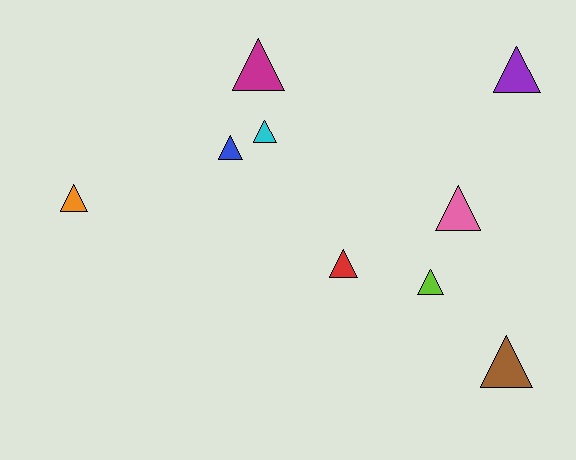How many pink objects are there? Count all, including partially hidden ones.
There is 1 pink object.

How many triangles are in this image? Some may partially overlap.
There are 9 triangles.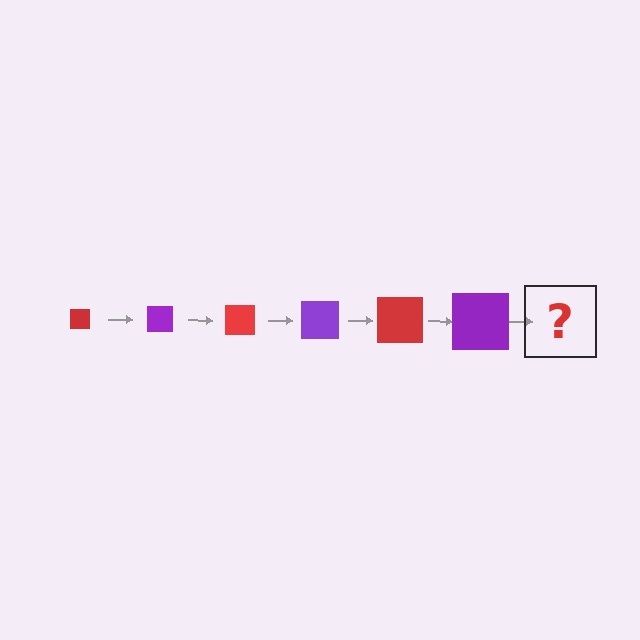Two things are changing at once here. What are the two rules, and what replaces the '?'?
The two rules are that the square grows larger each step and the color cycles through red and purple. The '?' should be a red square, larger than the previous one.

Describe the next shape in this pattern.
It should be a red square, larger than the previous one.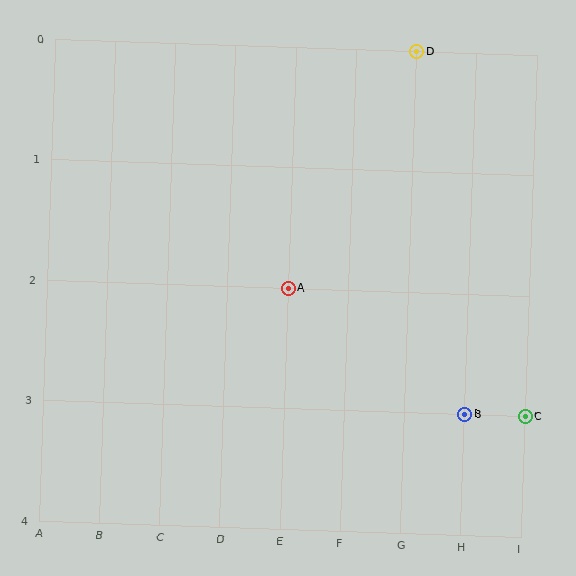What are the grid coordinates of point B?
Point B is at grid coordinates (H, 3).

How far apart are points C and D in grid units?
Points C and D are 2 columns and 3 rows apart (about 3.6 grid units diagonally).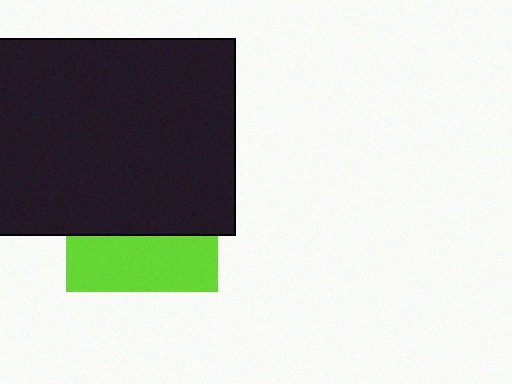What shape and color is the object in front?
The object in front is a black rectangle.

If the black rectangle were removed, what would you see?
You would see the complete lime square.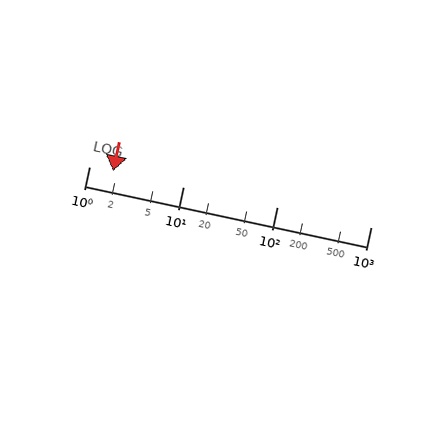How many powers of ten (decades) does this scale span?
The scale spans 3 decades, from 1 to 1000.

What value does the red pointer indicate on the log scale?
The pointer indicates approximately 1.8.